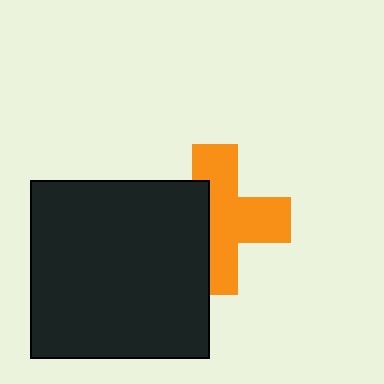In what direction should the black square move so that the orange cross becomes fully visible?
The black square should move left. That is the shortest direction to clear the overlap and leave the orange cross fully visible.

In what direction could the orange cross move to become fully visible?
The orange cross could move right. That would shift it out from behind the black square entirely.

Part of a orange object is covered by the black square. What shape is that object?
It is a cross.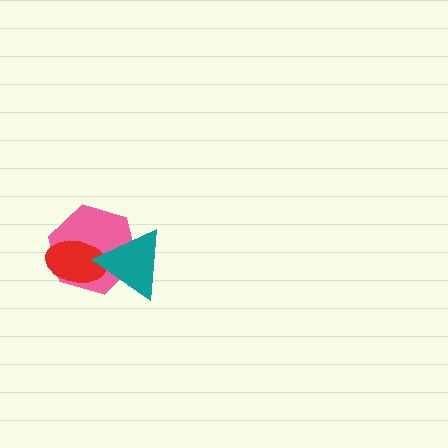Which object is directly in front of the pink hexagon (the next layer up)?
The red ellipse is directly in front of the pink hexagon.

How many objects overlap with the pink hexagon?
2 objects overlap with the pink hexagon.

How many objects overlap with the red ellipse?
2 objects overlap with the red ellipse.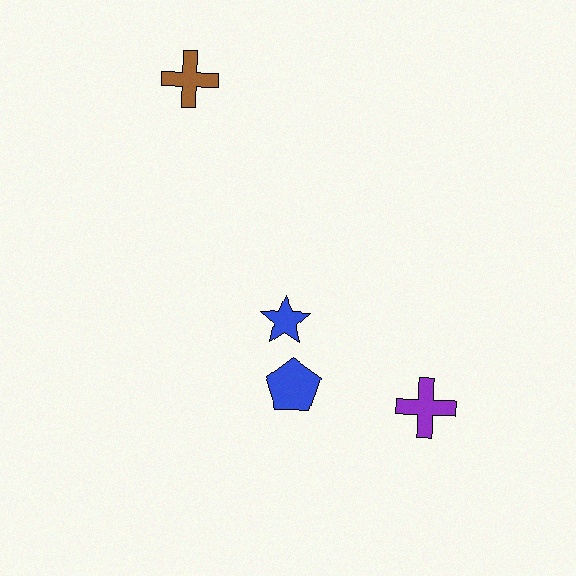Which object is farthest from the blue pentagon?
The brown cross is farthest from the blue pentagon.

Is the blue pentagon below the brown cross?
Yes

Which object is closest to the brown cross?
The blue star is closest to the brown cross.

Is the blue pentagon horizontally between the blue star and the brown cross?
No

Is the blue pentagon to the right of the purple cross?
No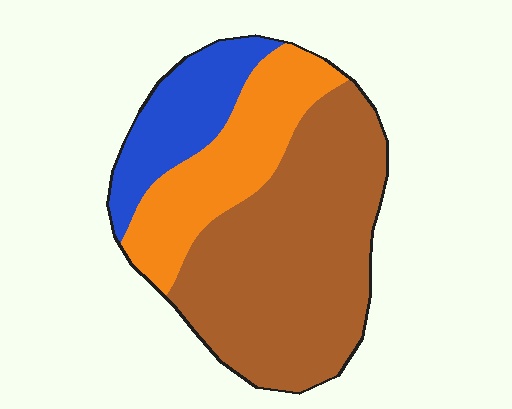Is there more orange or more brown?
Brown.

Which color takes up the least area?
Blue, at roughly 20%.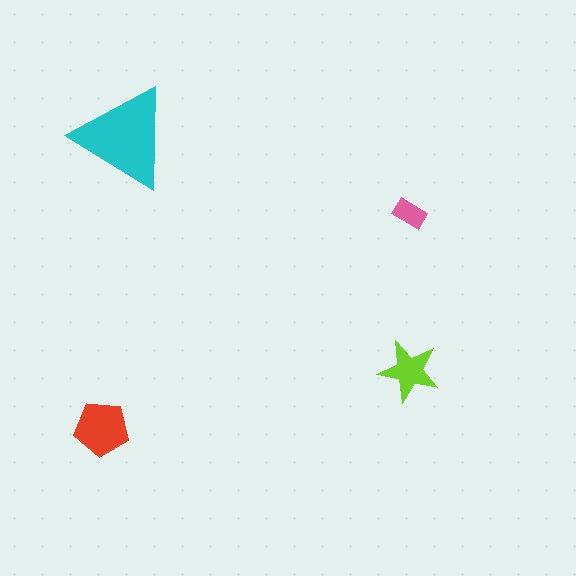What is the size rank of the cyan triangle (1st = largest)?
1st.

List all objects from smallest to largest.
The pink rectangle, the lime star, the red pentagon, the cyan triangle.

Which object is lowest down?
The red pentagon is bottommost.